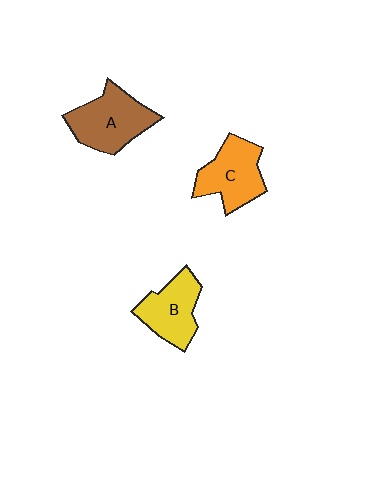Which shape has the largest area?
Shape A (brown).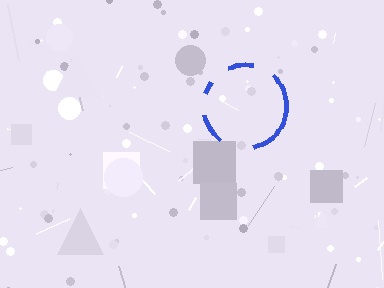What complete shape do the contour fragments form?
The contour fragments form a circle.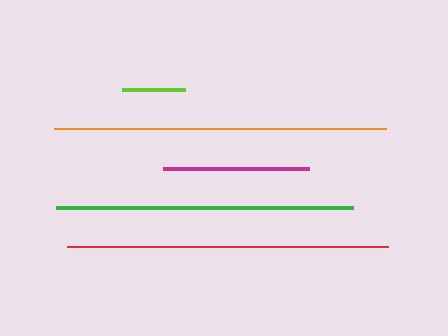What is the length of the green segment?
The green segment is approximately 297 pixels long.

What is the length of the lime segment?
The lime segment is approximately 63 pixels long.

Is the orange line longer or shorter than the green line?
The orange line is longer than the green line.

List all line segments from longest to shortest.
From longest to shortest: orange, red, green, magenta, lime.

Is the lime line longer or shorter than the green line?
The green line is longer than the lime line.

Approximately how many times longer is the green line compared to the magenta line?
The green line is approximately 2.0 times the length of the magenta line.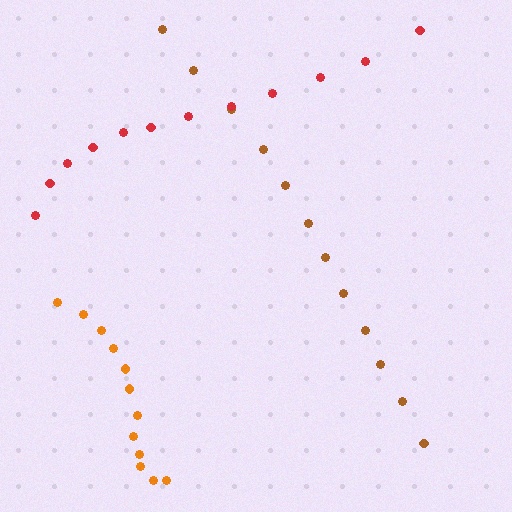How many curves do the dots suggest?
There are 3 distinct paths.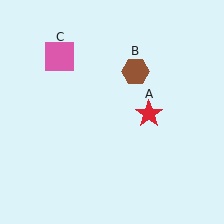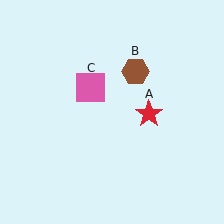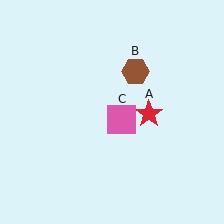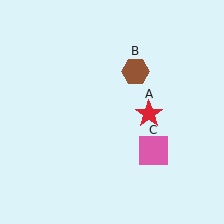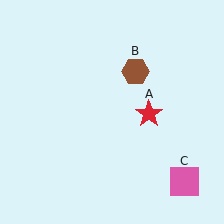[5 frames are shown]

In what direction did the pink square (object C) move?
The pink square (object C) moved down and to the right.